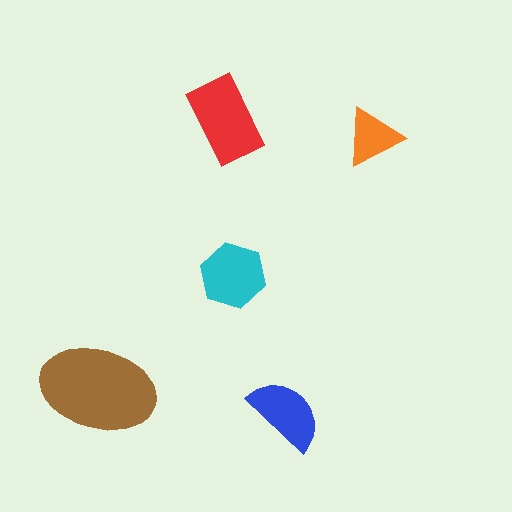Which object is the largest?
The brown ellipse.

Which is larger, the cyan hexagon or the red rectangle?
The red rectangle.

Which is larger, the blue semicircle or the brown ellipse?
The brown ellipse.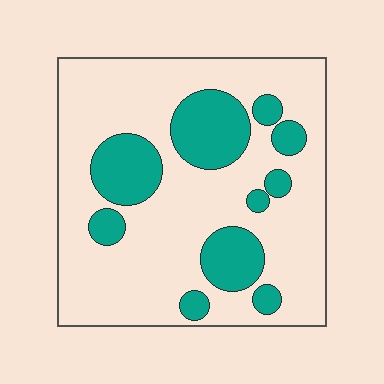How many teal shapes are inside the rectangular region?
10.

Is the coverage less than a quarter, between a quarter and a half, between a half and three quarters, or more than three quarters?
Less than a quarter.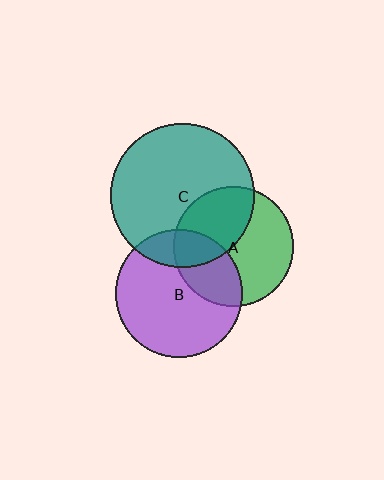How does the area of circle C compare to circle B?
Approximately 1.3 times.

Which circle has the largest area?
Circle C (teal).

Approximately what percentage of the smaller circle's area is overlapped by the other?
Approximately 20%.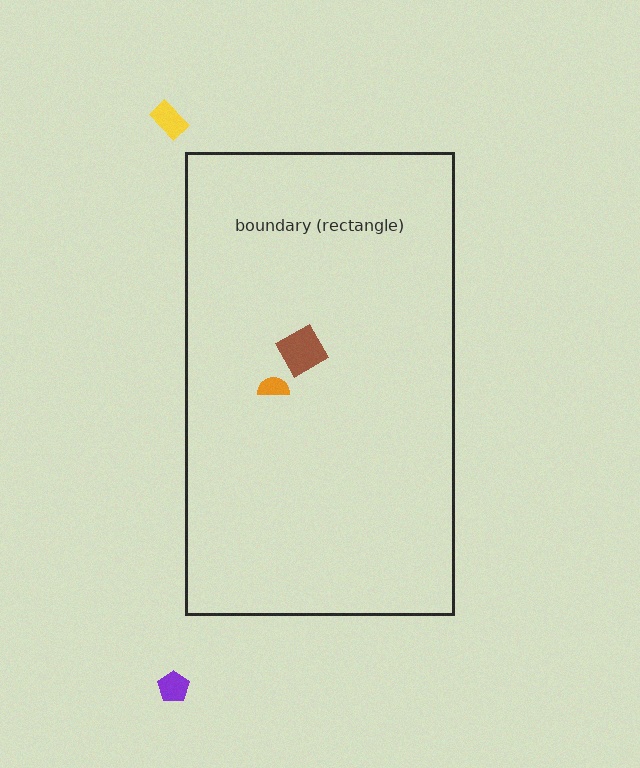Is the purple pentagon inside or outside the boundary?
Outside.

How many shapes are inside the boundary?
2 inside, 2 outside.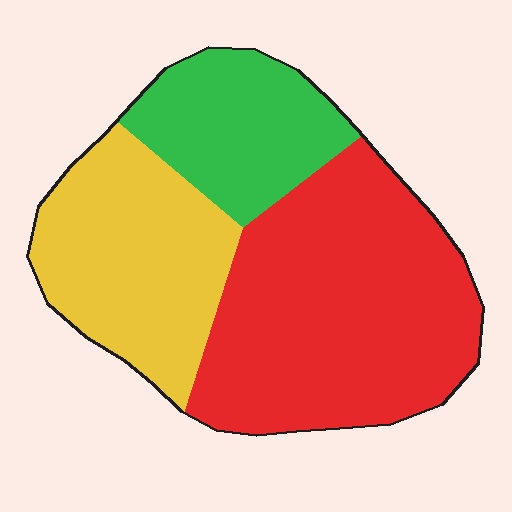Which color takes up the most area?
Red, at roughly 50%.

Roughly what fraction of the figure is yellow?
Yellow covers roughly 30% of the figure.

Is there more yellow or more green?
Yellow.